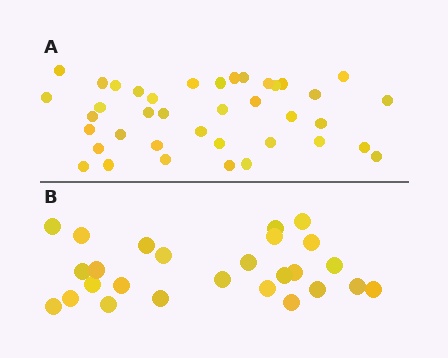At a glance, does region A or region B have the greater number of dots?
Region A (the top region) has more dots.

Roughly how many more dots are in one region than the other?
Region A has approximately 15 more dots than region B.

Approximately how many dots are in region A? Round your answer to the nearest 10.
About 40 dots. (The exact count is 39, which rounds to 40.)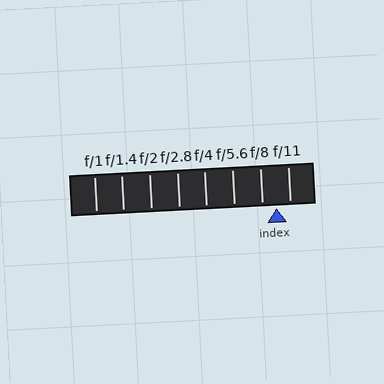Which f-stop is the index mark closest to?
The index mark is closest to f/8.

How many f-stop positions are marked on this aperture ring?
There are 8 f-stop positions marked.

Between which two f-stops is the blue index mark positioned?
The index mark is between f/8 and f/11.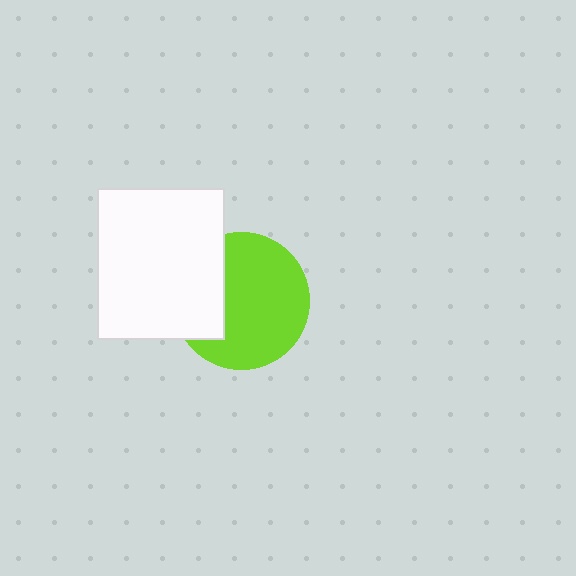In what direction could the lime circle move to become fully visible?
The lime circle could move right. That would shift it out from behind the white rectangle entirely.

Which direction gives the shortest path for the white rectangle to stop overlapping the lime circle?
Moving left gives the shortest separation.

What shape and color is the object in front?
The object in front is a white rectangle.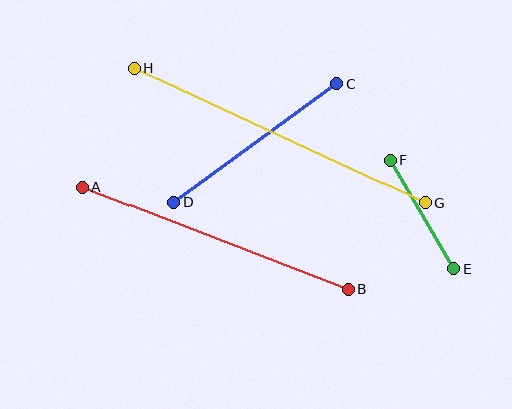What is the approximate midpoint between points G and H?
The midpoint is at approximately (280, 136) pixels.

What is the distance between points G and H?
The distance is approximately 320 pixels.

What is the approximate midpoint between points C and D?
The midpoint is at approximately (255, 143) pixels.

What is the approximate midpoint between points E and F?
The midpoint is at approximately (422, 215) pixels.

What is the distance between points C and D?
The distance is approximately 202 pixels.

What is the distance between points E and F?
The distance is approximately 126 pixels.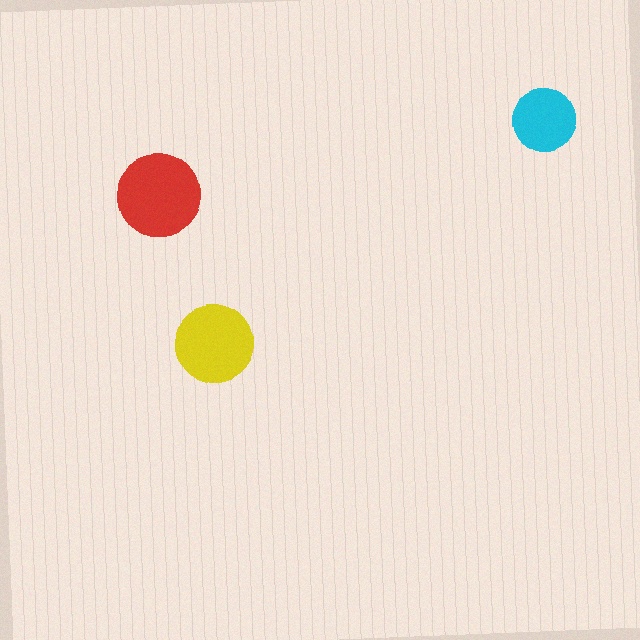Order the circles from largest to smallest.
the red one, the yellow one, the cyan one.